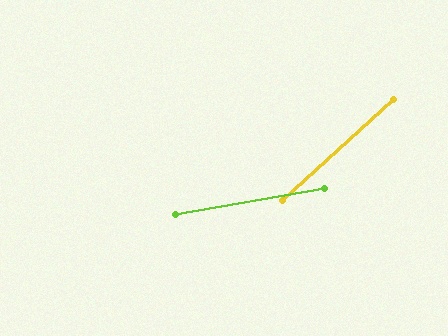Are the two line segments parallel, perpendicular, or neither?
Neither parallel nor perpendicular — they differ by about 33°.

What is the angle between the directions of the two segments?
Approximately 33 degrees.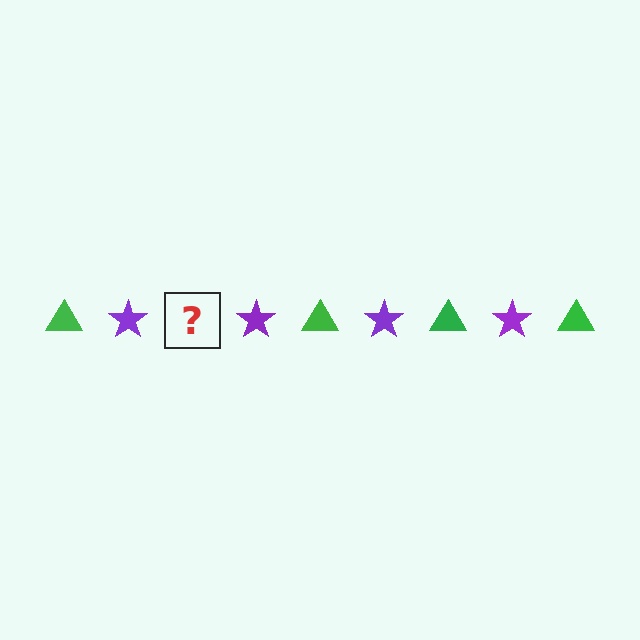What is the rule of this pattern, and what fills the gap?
The rule is that the pattern alternates between green triangle and purple star. The gap should be filled with a green triangle.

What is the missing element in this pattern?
The missing element is a green triangle.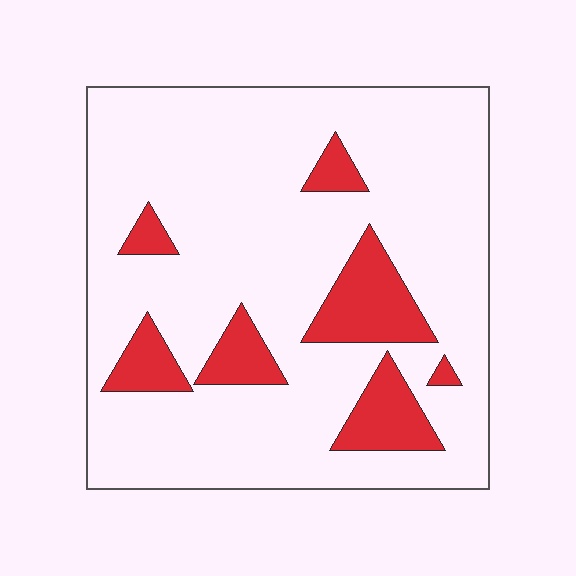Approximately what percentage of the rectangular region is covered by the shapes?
Approximately 15%.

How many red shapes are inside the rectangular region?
7.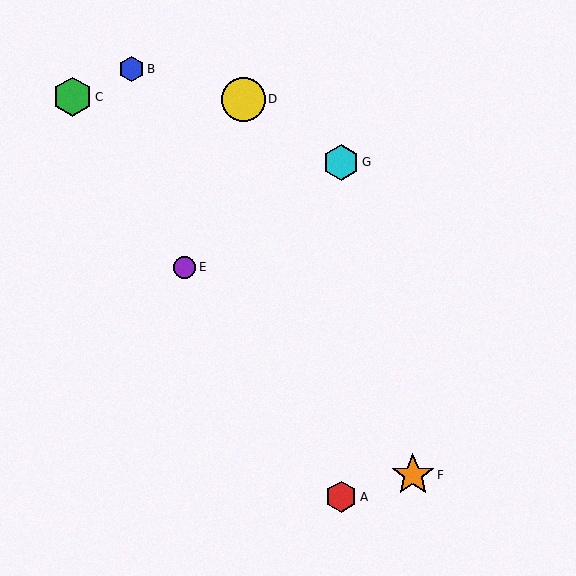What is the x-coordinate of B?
Object B is at x≈132.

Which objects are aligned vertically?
Objects A, G are aligned vertically.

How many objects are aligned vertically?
2 objects (A, G) are aligned vertically.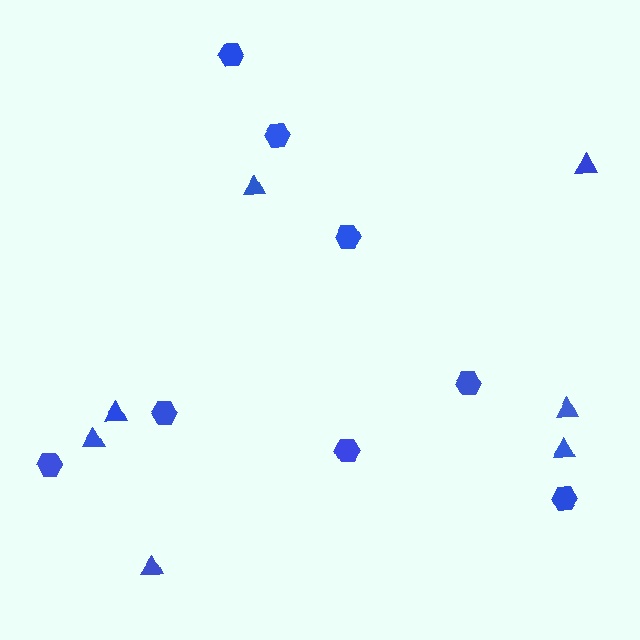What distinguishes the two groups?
There are 2 groups: one group of triangles (7) and one group of hexagons (8).